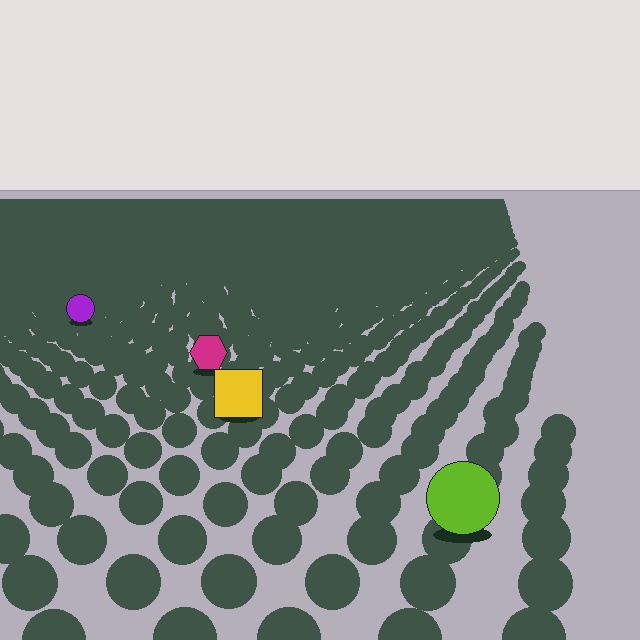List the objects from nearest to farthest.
From nearest to farthest: the lime circle, the yellow square, the magenta hexagon, the purple circle.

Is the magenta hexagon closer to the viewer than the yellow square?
No. The yellow square is closer — you can tell from the texture gradient: the ground texture is coarser near it.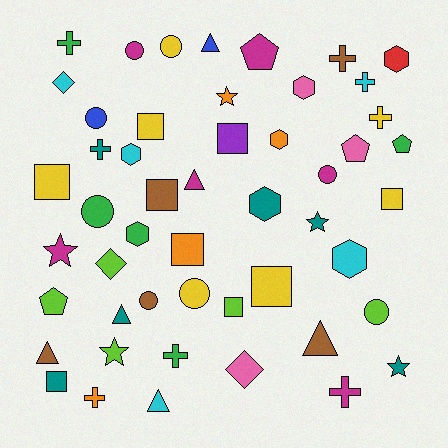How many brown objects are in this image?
There are 5 brown objects.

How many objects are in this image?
There are 50 objects.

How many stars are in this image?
There are 5 stars.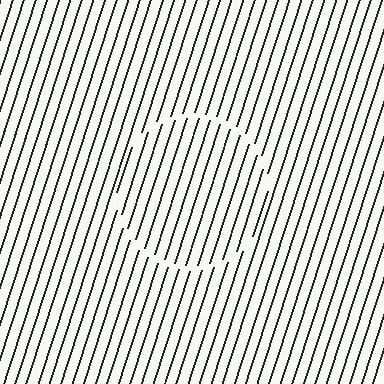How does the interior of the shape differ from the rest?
The interior of the shape contains the same grating, shifted by half a period — the contour is defined by the phase discontinuity where line-ends from the inner and outer gratings abut.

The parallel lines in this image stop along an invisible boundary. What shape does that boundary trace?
An illusory circle. The interior of the shape contains the same grating, shifted by half a period — the contour is defined by the phase discontinuity where line-ends from the inner and outer gratings abut.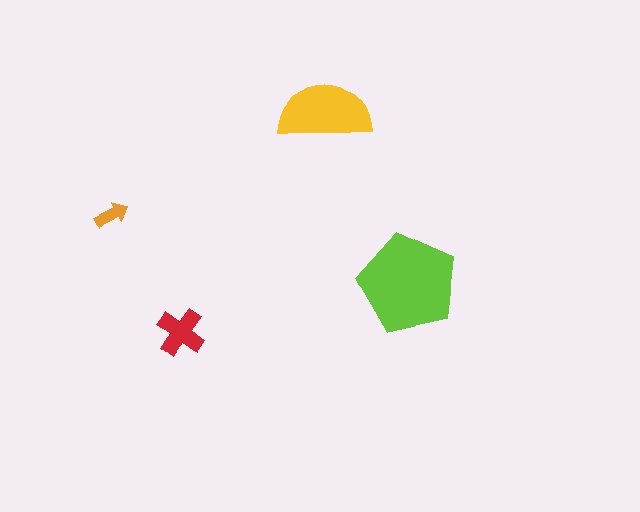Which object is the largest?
The lime pentagon.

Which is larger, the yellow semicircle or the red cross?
The yellow semicircle.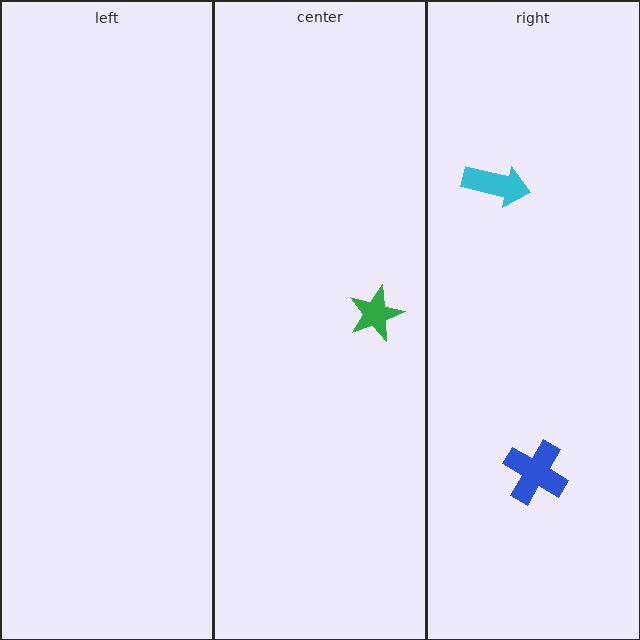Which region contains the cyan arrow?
The right region.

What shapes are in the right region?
The cyan arrow, the blue cross.